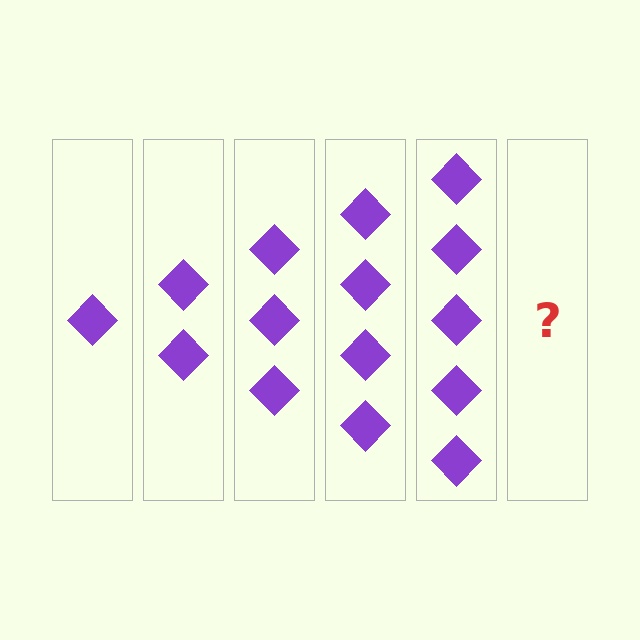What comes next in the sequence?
The next element should be 6 diamonds.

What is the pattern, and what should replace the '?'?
The pattern is that each step adds one more diamond. The '?' should be 6 diamonds.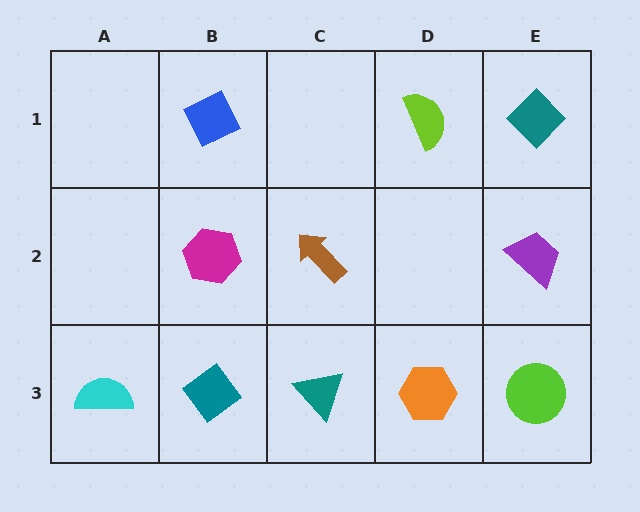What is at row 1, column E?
A teal diamond.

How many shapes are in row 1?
3 shapes.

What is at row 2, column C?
A brown arrow.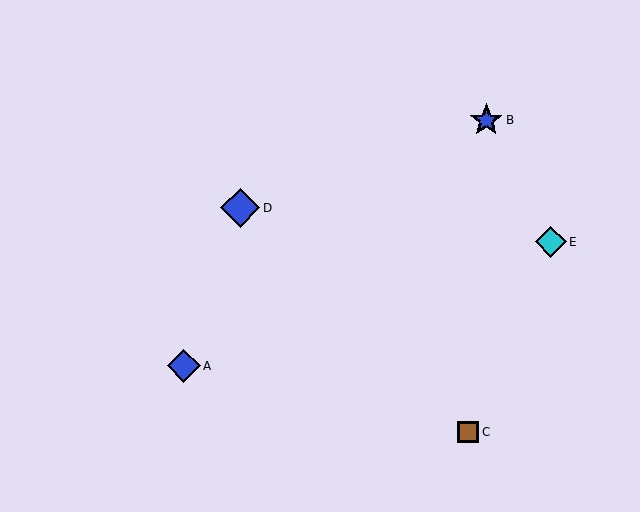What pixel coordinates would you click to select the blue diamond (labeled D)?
Click at (240, 208) to select the blue diamond D.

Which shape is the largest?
The blue diamond (labeled D) is the largest.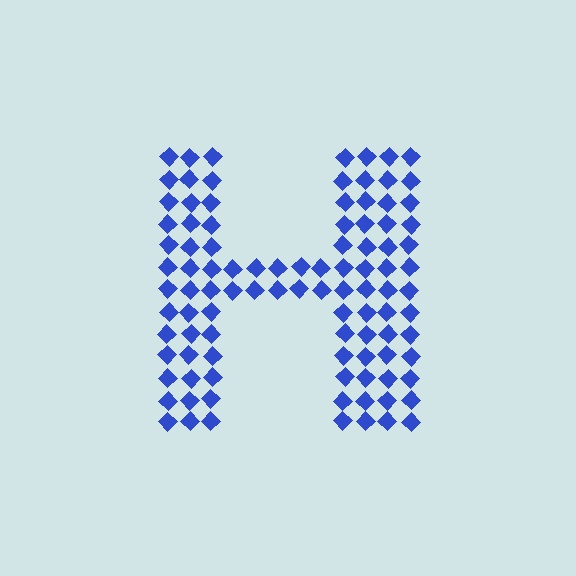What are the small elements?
The small elements are diamonds.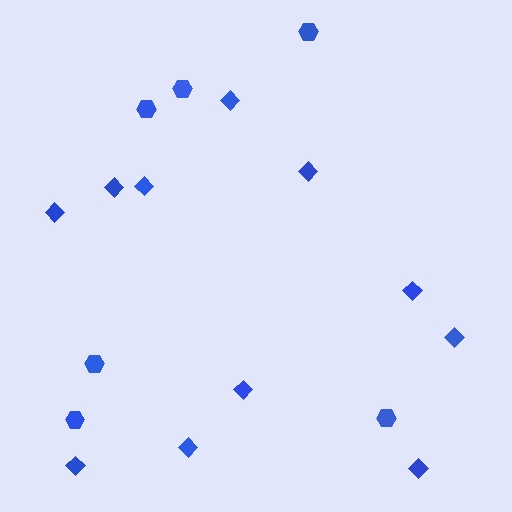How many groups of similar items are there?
There are 2 groups: one group of hexagons (6) and one group of diamonds (11).